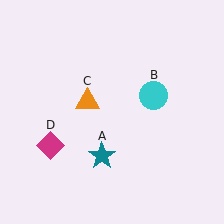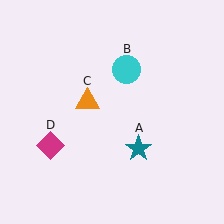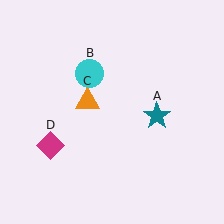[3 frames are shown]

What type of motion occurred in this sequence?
The teal star (object A), cyan circle (object B) rotated counterclockwise around the center of the scene.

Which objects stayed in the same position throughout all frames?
Orange triangle (object C) and magenta diamond (object D) remained stationary.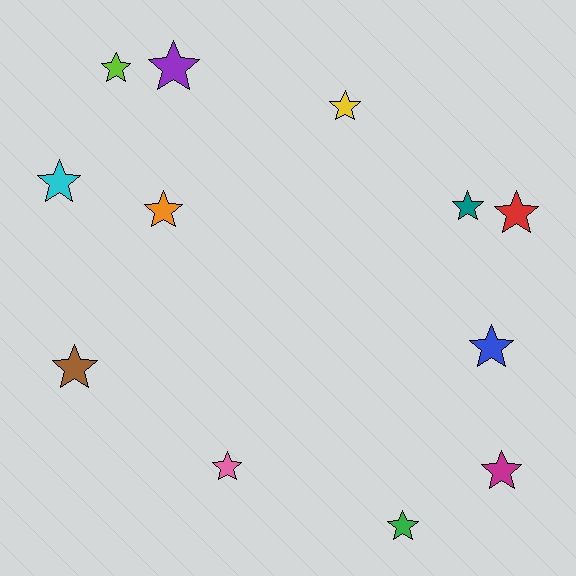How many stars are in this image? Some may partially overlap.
There are 12 stars.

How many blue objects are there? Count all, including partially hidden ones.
There is 1 blue object.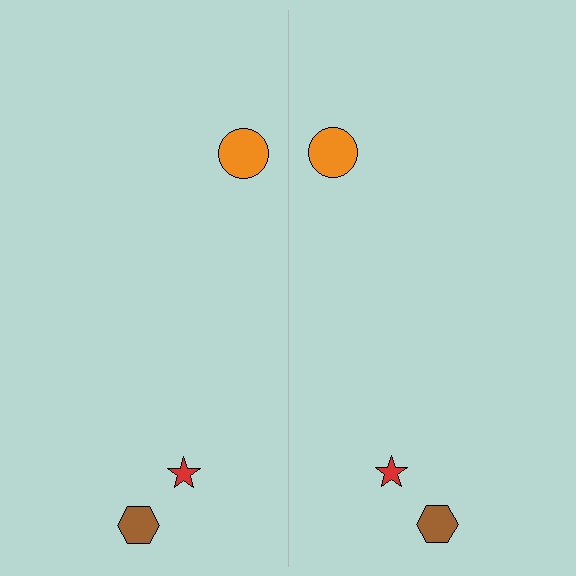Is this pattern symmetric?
Yes, this pattern has bilateral (reflection) symmetry.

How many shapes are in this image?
There are 6 shapes in this image.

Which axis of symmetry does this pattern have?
The pattern has a vertical axis of symmetry running through the center of the image.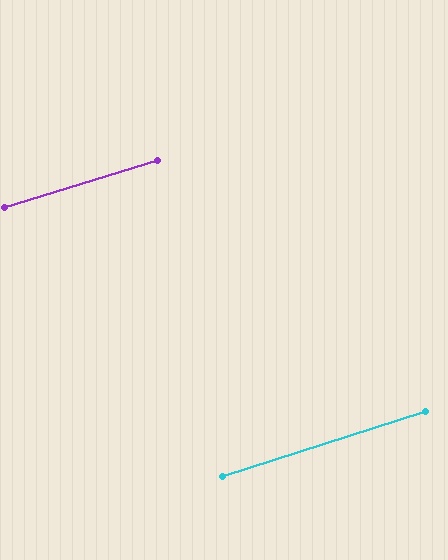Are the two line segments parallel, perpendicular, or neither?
Parallel — their directions differ by only 0.7°.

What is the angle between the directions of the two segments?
Approximately 1 degree.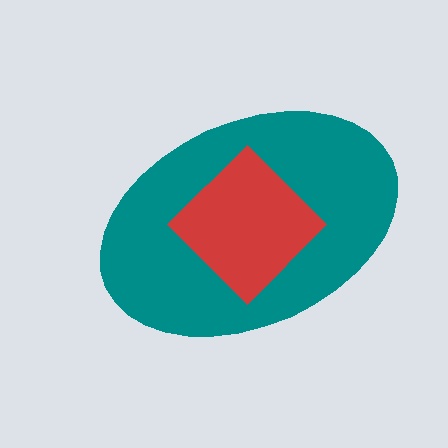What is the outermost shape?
The teal ellipse.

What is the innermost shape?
The red diamond.